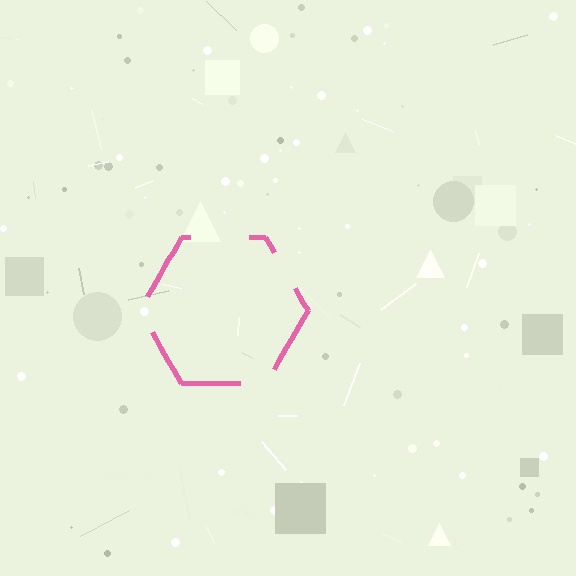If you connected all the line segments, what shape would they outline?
They would outline a hexagon.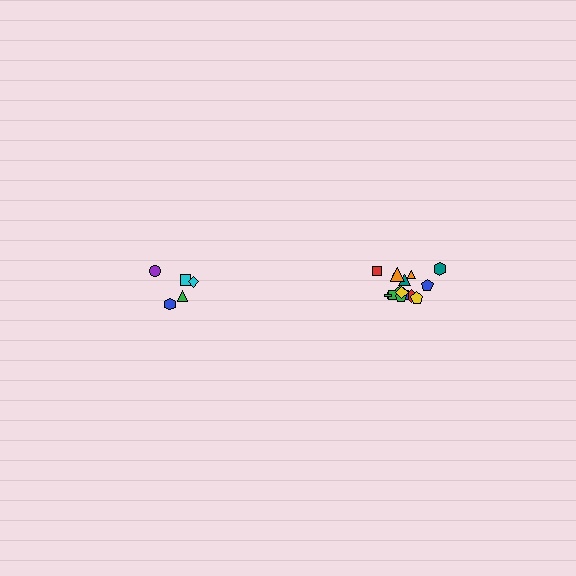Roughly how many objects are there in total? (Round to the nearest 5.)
Roughly 20 objects in total.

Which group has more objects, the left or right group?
The right group.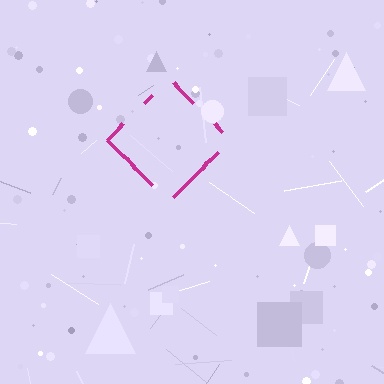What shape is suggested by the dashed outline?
The dashed outline suggests a diamond.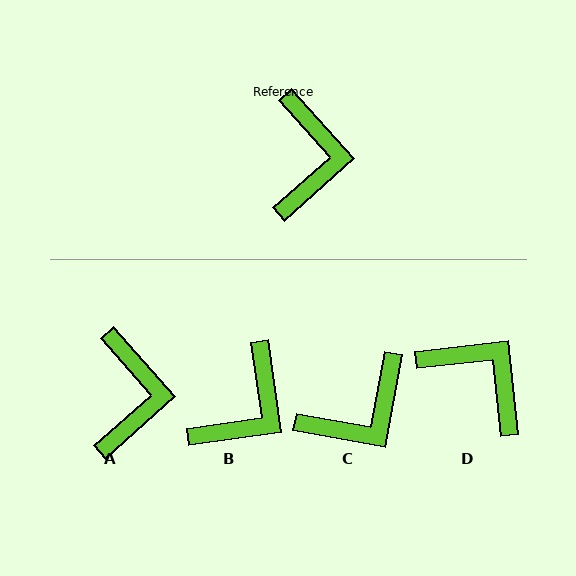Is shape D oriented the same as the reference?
No, it is off by about 55 degrees.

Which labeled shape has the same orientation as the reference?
A.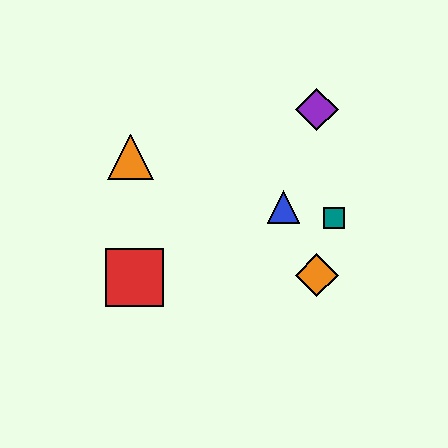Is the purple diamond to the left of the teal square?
Yes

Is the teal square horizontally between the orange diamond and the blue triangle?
No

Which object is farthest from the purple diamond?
The red square is farthest from the purple diamond.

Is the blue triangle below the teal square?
No